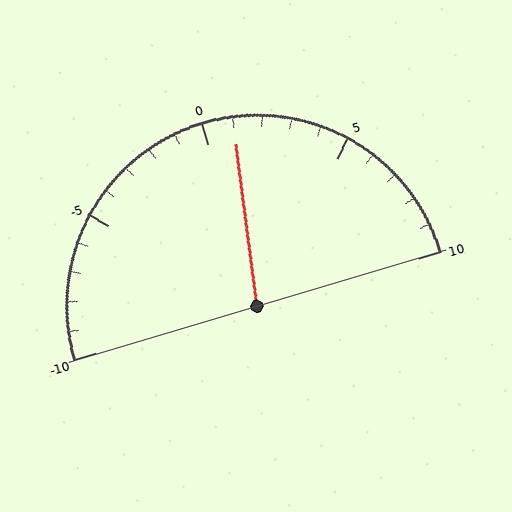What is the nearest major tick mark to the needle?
The nearest major tick mark is 0.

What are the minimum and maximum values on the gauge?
The gauge ranges from -10 to 10.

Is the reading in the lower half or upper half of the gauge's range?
The reading is in the upper half of the range (-10 to 10).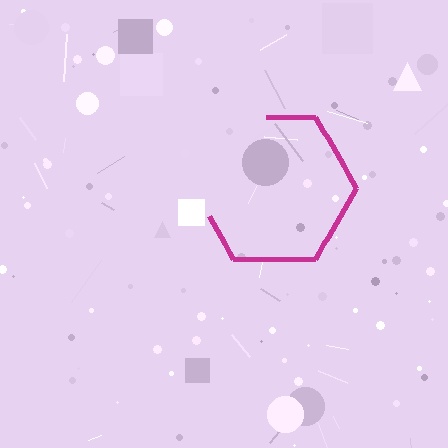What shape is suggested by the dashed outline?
The dashed outline suggests a hexagon.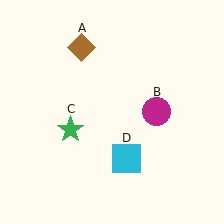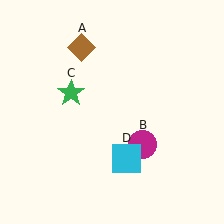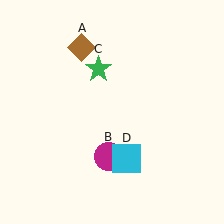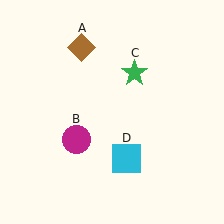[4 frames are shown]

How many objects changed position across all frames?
2 objects changed position: magenta circle (object B), green star (object C).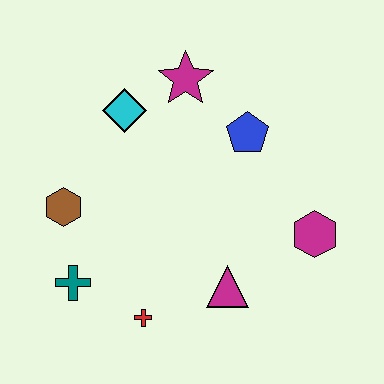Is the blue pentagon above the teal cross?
Yes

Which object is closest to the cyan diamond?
The magenta star is closest to the cyan diamond.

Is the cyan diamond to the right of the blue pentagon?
No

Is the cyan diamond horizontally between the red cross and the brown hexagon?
Yes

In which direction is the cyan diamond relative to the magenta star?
The cyan diamond is to the left of the magenta star.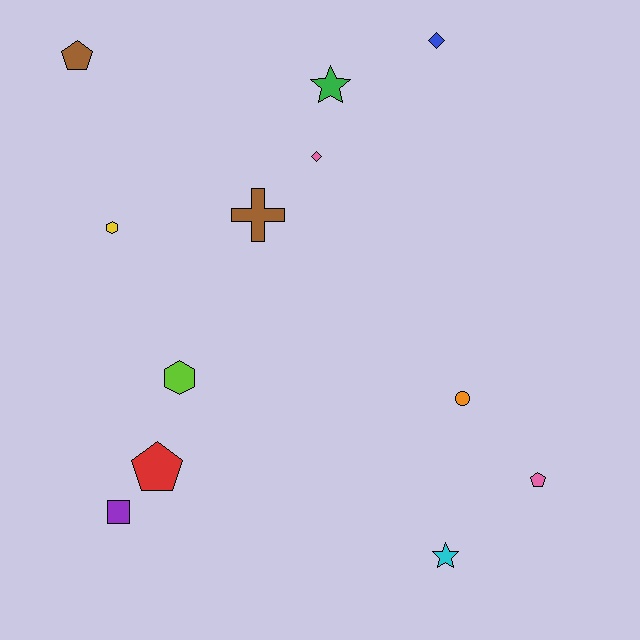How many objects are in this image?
There are 12 objects.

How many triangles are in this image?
There are no triangles.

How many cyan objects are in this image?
There is 1 cyan object.